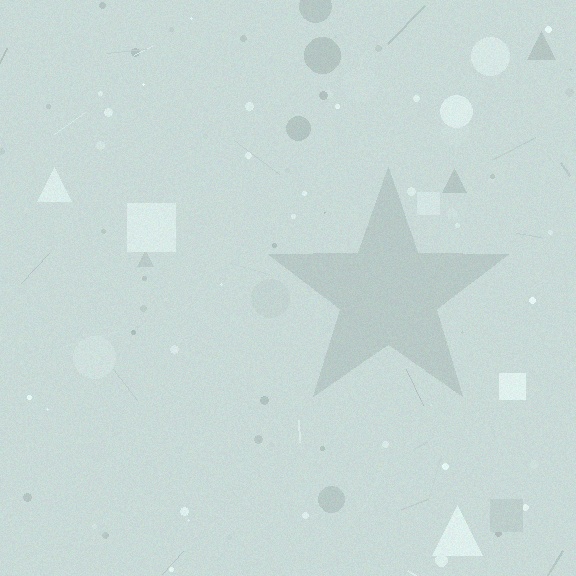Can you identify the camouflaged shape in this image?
The camouflaged shape is a star.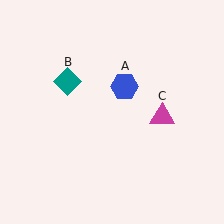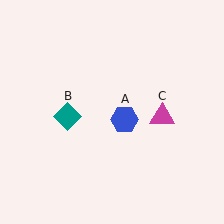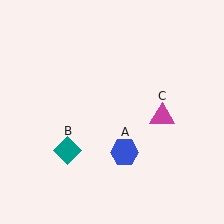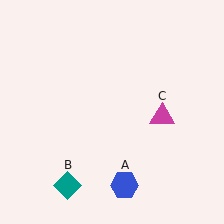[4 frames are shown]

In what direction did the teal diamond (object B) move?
The teal diamond (object B) moved down.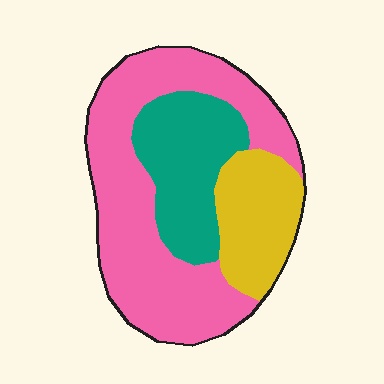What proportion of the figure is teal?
Teal takes up about one quarter (1/4) of the figure.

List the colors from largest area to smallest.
From largest to smallest: pink, teal, yellow.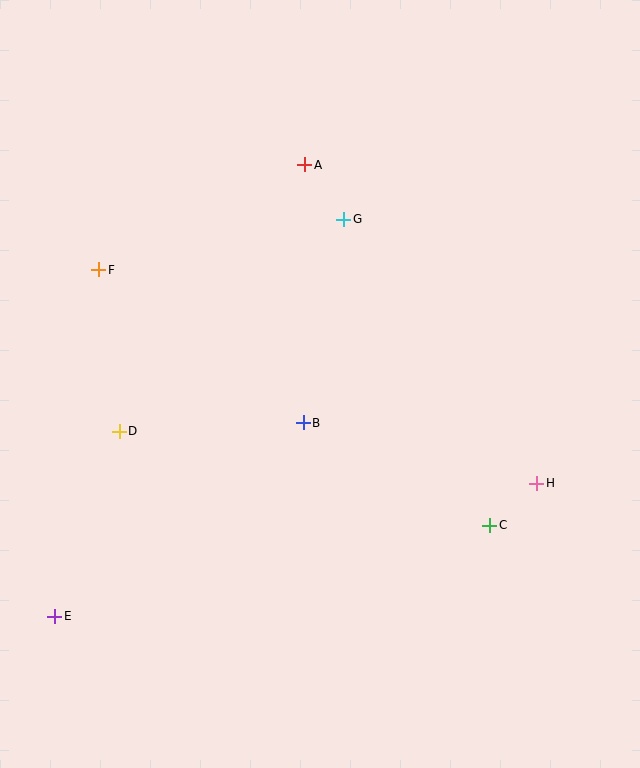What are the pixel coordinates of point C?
Point C is at (490, 525).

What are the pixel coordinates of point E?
Point E is at (55, 616).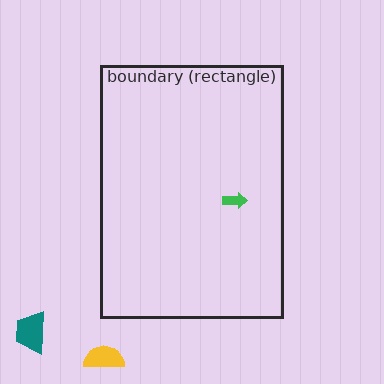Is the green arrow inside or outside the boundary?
Inside.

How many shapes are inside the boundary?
1 inside, 2 outside.